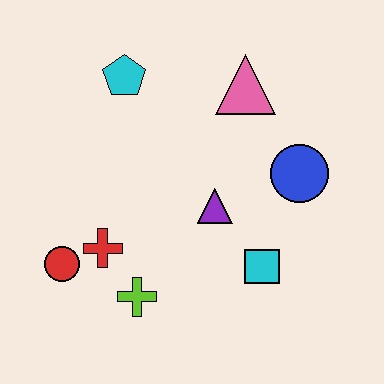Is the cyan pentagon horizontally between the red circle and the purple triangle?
Yes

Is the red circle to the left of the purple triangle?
Yes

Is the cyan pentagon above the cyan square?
Yes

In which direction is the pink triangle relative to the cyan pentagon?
The pink triangle is to the right of the cyan pentagon.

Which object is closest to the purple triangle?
The cyan square is closest to the purple triangle.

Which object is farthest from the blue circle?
The red circle is farthest from the blue circle.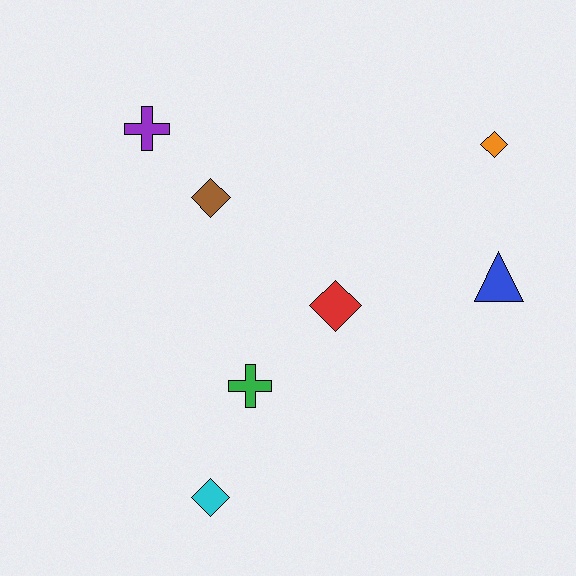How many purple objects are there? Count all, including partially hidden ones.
There is 1 purple object.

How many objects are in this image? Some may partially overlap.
There are 7 objects.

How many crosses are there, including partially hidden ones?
There are 2 crosses.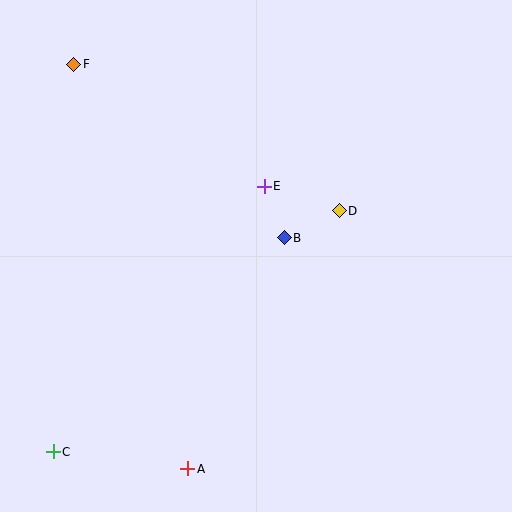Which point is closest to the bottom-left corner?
Point C is closest to the bottom-left corner.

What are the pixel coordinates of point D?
Point D is at (339, 211).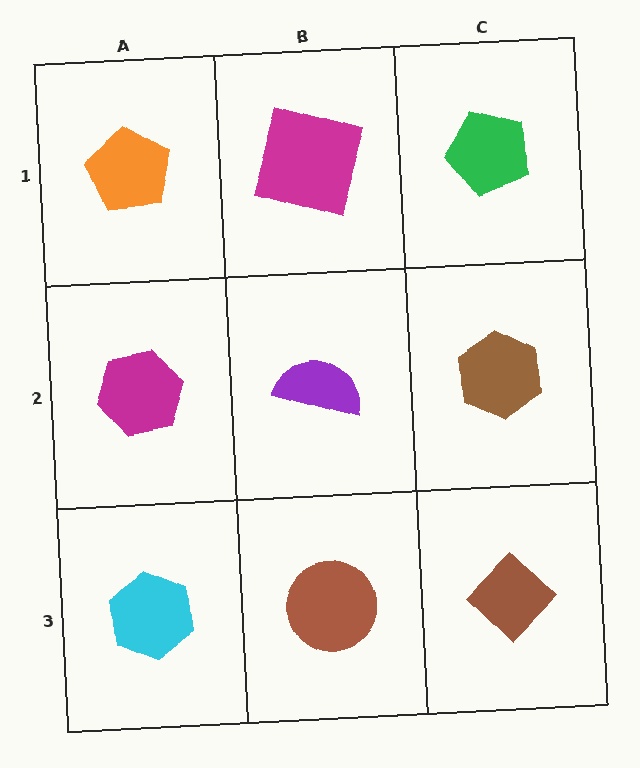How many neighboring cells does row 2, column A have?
3.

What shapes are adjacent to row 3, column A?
A magenta hexagon (row 2, column A), a brown circle (row 3, column B).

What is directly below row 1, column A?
A magenta hexagon.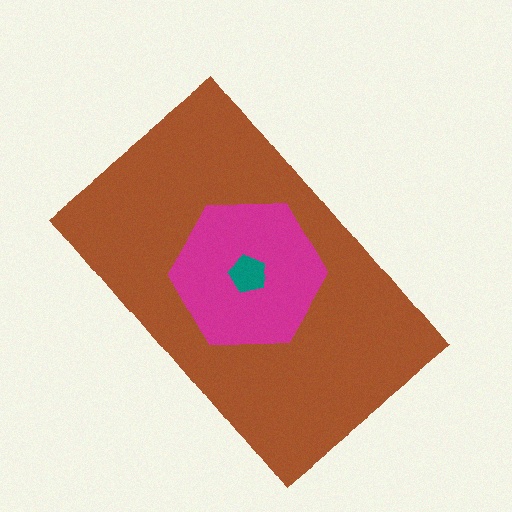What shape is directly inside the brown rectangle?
The magenta hexagon.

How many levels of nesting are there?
3.